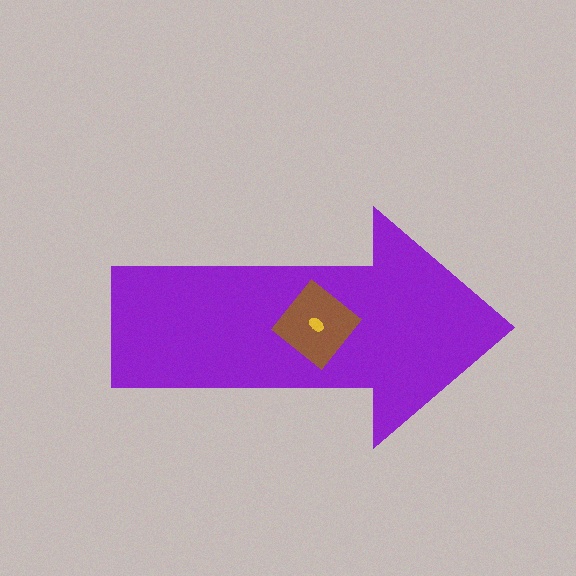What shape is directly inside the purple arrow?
The brown diamond.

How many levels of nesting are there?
3.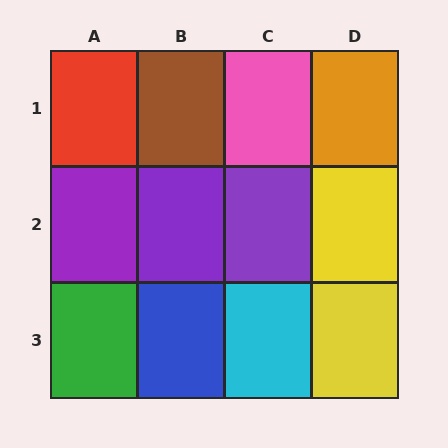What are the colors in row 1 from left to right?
Red, brown, pink, orange.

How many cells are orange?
1 cell is orange.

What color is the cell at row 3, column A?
Green.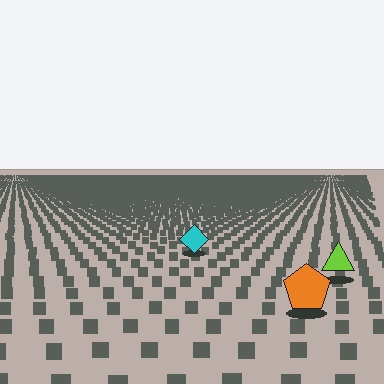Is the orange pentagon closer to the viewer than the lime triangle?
Yes. The orange pentagon is closer — you can tell from the texture gradient: the ground texture is coarser near it.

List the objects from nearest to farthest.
From nearest to farthest: the orange pentagon, the lime triangle, the cyan diamond.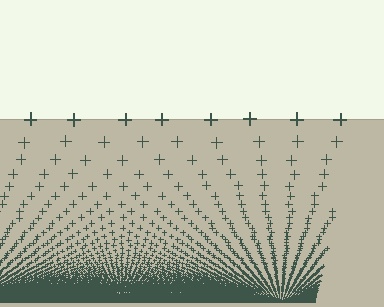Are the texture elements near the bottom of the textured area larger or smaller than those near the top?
Smaller. The gradient is inverted — elements near the bottom are smaller and denser.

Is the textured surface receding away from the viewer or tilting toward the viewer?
The surface appears to tilt toward the viewer. Texture elements get larger and sparser toward the top.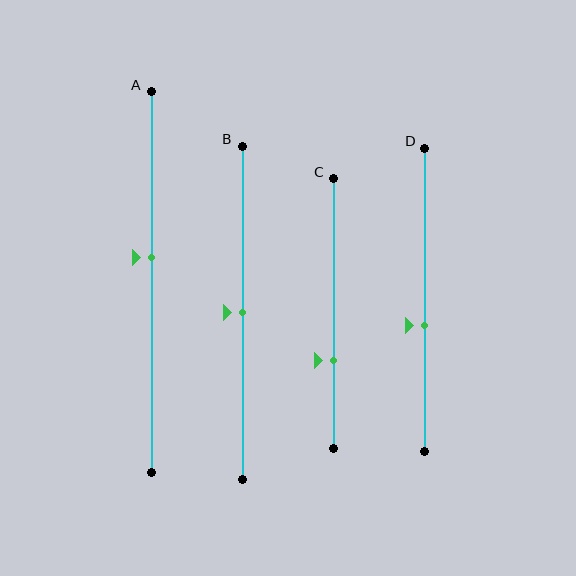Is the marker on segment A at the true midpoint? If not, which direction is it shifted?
No, the marker on segment A is shifted upward by about 6% of the segment length.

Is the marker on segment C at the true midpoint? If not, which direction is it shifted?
No, the marker on segment C is shifted downward by about 17% of the segment length.